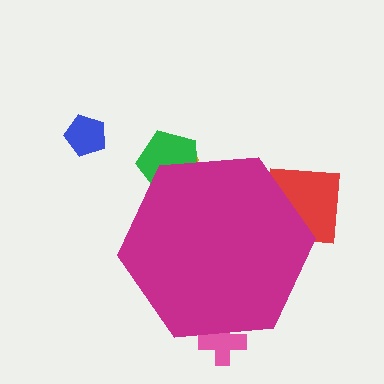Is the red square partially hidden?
Yes, the red square is partially hidden behind the magenta hexagon.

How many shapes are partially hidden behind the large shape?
4 shapes are partially hidden.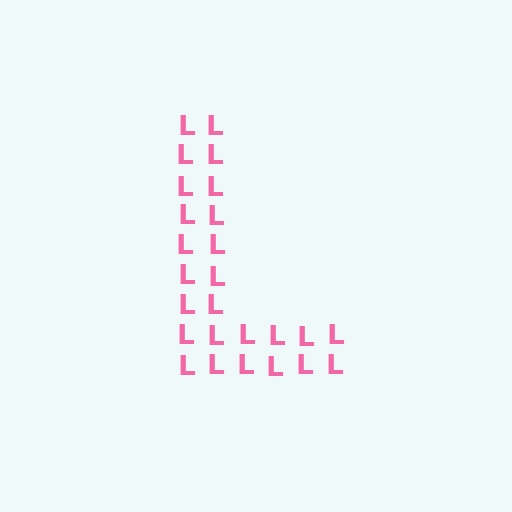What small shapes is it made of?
It is made of small letter L's.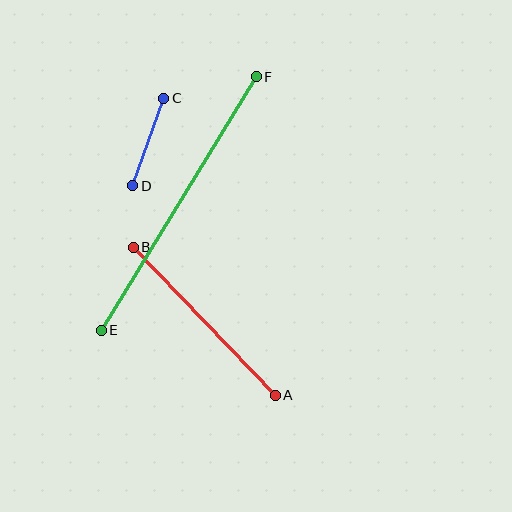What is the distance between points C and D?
The distance is approximately 93 pixels.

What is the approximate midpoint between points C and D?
The midpoint is at approximately (148, 142) pixels.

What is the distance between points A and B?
The distance is approximately 205 pixels.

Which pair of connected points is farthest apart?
Points E and F are farthest apart.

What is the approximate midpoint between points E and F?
The midpoint is at approximately (179, 203) pixels.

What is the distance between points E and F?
The distance is approximately 297 pixels.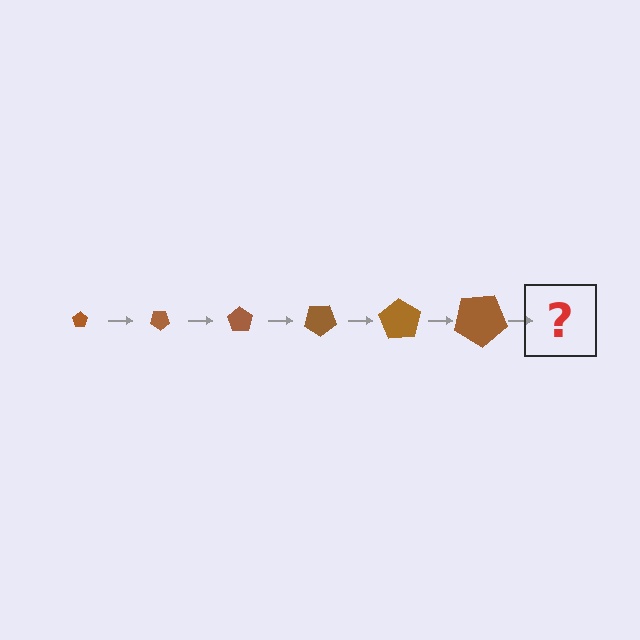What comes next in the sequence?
The next element should be a pentagon, larger than the previous one and rotated 210 degrees from the start.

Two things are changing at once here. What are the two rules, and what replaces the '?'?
The two rules are that the pentagon grows larger each step and it rotates 35 degrees each step. The '?' should be a pentagon, larger than the previous one and rotated 210 degrees from the start.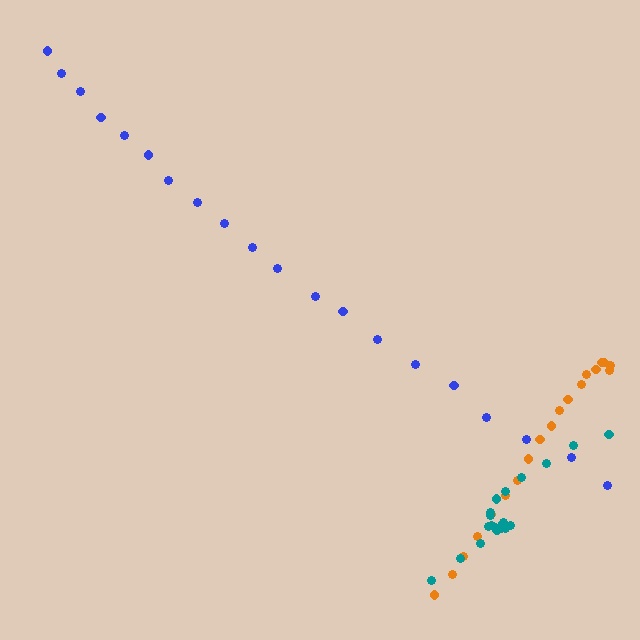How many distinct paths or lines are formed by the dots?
There are 3 distinct paths.